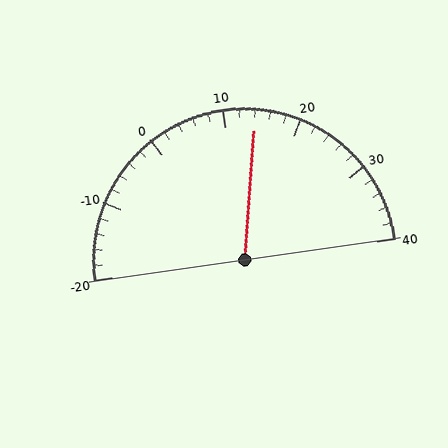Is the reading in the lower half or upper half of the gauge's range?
The reading is in the upper half of the range (-20 to 40).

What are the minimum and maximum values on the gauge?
The gauge ranges from -20 to 40.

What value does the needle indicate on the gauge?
The needle indicates approximately 14.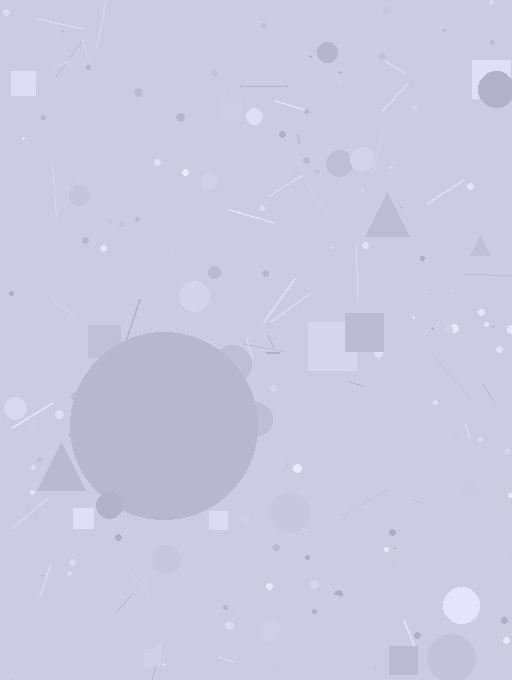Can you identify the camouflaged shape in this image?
The camouflaged shape is a circle.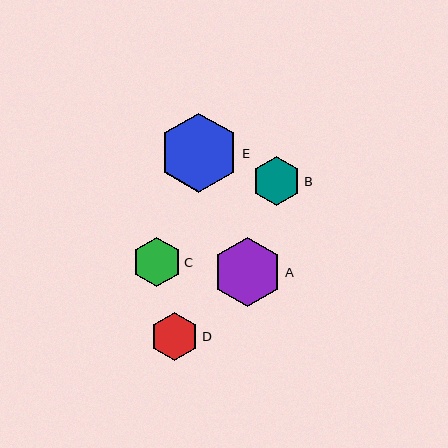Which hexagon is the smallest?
Hexagon D is the smallest with a size of approximately 48 pixels.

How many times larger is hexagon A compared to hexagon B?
Hexagon A is approximately 1.4 times the size of hexagon B.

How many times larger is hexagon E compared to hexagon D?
Hexagon E is approximately 1.6 times the size of hexagon D.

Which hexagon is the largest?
Hexagon E is the largest with a size of approximately 79 pixels.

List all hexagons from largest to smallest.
From largest to smallest: E, A, C, B, D.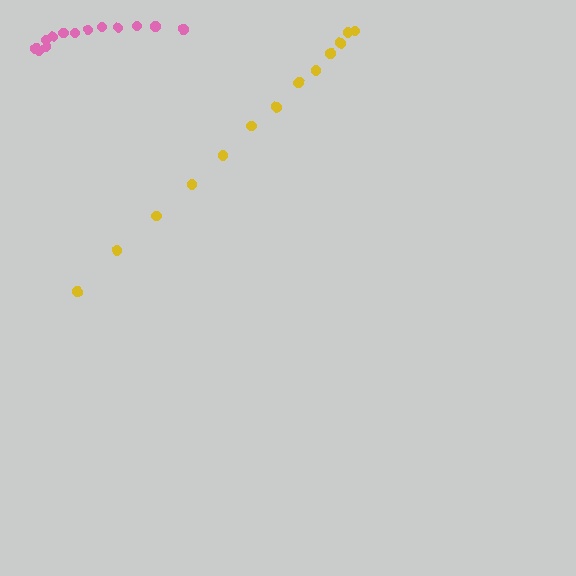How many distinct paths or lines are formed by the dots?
There are 2 distinct paths.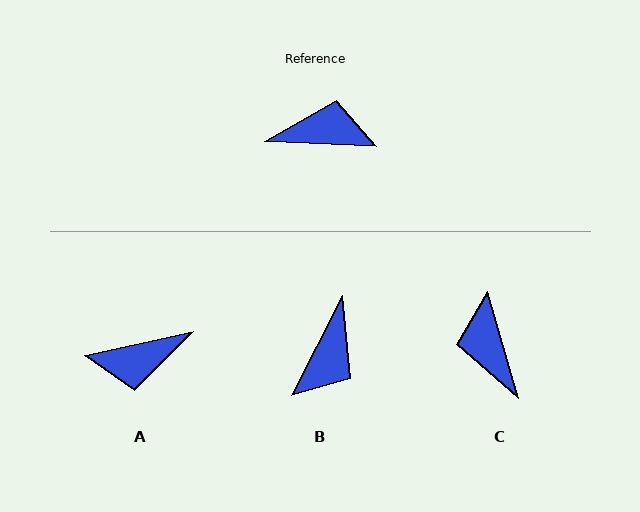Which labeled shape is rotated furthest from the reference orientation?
A, about 166 degrees away.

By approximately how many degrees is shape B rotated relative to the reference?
Approximately 114 degrees clockwise.